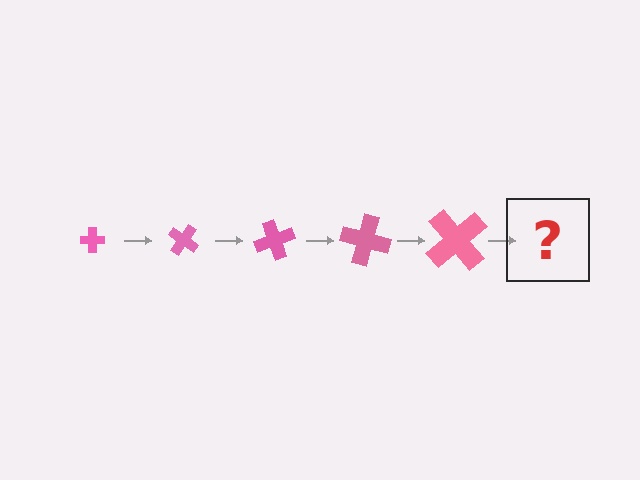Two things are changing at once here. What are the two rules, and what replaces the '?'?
The two rules are that the cross grows larger each step and it rotates 35 degrees each step. The '?' should be a cross, larger than the previous one and rotated 175 degrees from the start.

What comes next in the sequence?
The next element should be a cross, larger than the previous one and rotated 175 degrees from the start.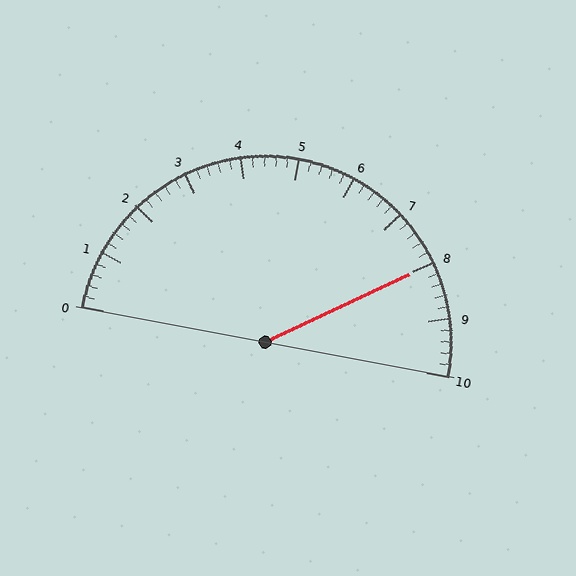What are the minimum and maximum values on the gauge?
The gauge ranges from 0 to 10.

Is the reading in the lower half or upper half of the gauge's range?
The reading is in the upper half of the range (0 to 10).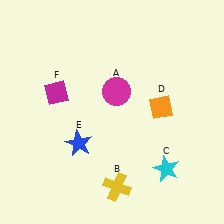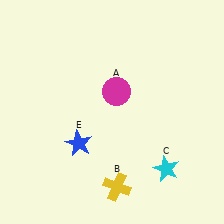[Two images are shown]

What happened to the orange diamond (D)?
The orange diamond (D) was removed in Image 2. It was in the top-right area of Image 1.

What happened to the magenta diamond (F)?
The magenta diamond (F) was removed in Image 2. It was in the top-left area of Image 1.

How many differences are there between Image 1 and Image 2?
There are 2 differences between the two images.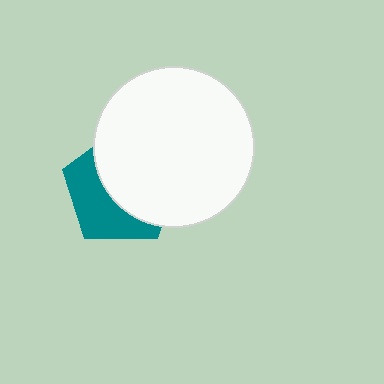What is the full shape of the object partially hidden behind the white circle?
The partially hidden object is a teal pentagon.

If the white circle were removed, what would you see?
You would see the complete teal pentagon.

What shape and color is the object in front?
The object in front is a white circle.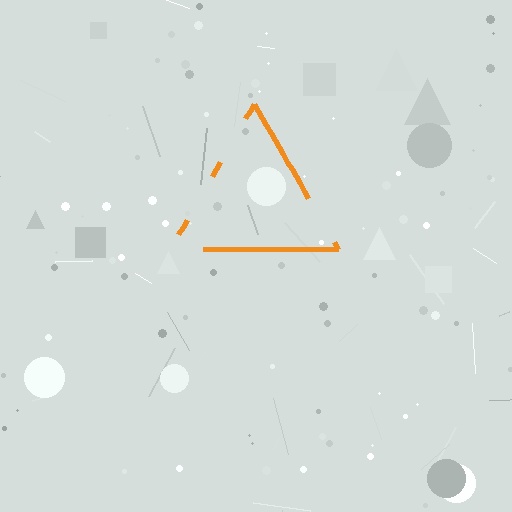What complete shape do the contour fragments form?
The contour fragments form a triangle.